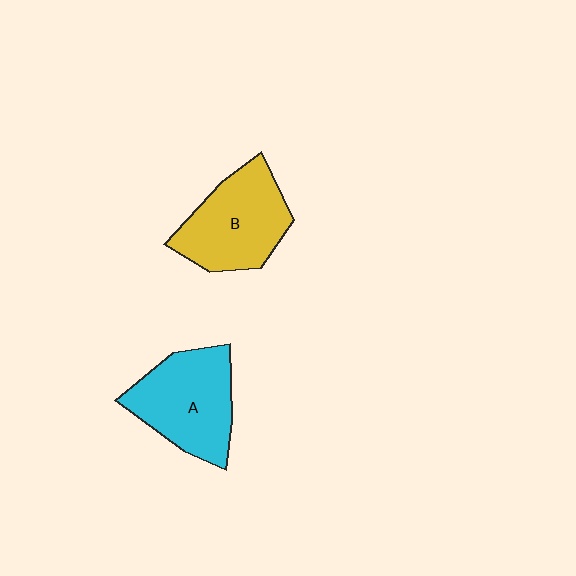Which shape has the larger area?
Shape A (cyan).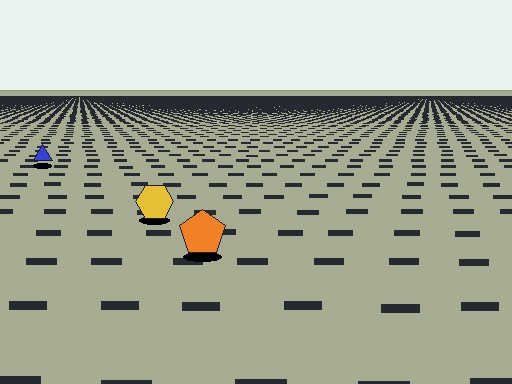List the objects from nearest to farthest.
From nearest to farthest: the orange pentagon, the yellow hexagon, the blue triangle.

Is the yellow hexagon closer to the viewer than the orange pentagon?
No. The orange pentagon is closer — you can tell from the texture gradient: the ground texture is coarser near it.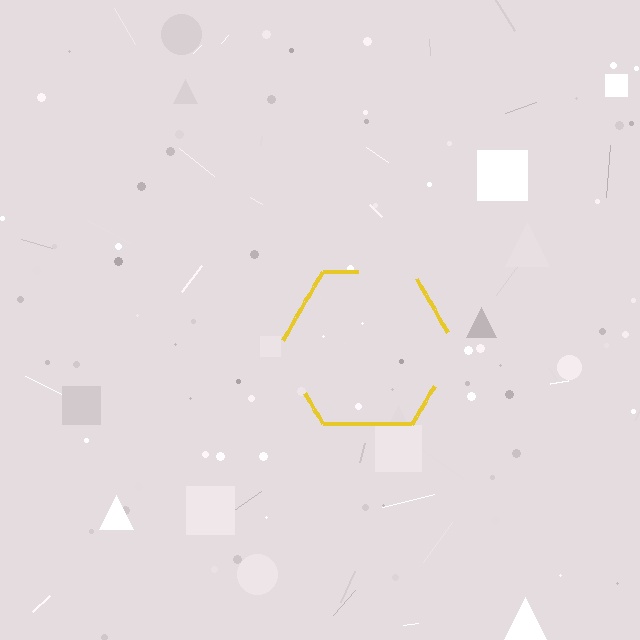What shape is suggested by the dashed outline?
The dashed outline suggests a hexagon.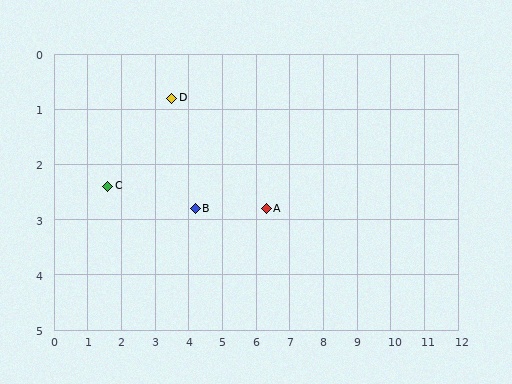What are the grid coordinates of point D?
Point D is at approximately (3.5, 0.8).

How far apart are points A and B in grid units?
Points A and B are about 2.1 grid units apart.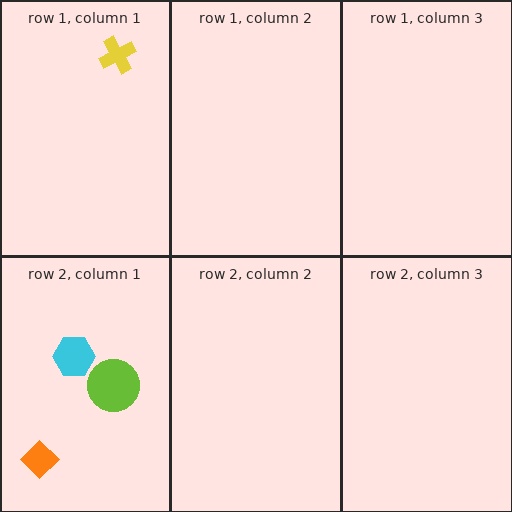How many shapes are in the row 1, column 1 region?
1.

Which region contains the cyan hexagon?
The row 2, column 1 region.